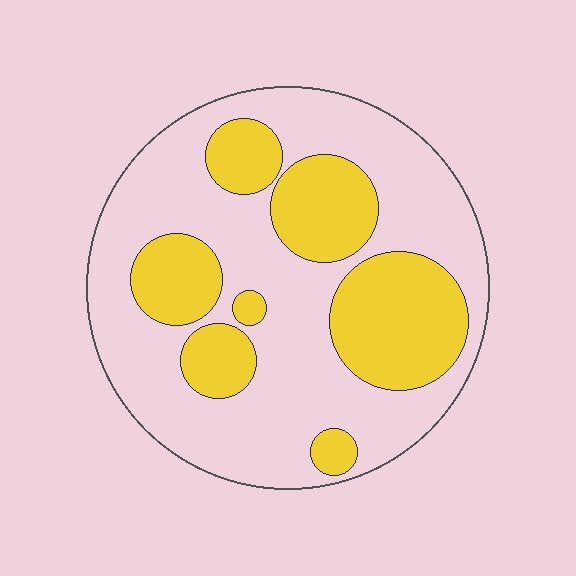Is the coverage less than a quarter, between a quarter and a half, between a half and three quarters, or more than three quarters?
Between a quarter and a half.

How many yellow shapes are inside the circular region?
7.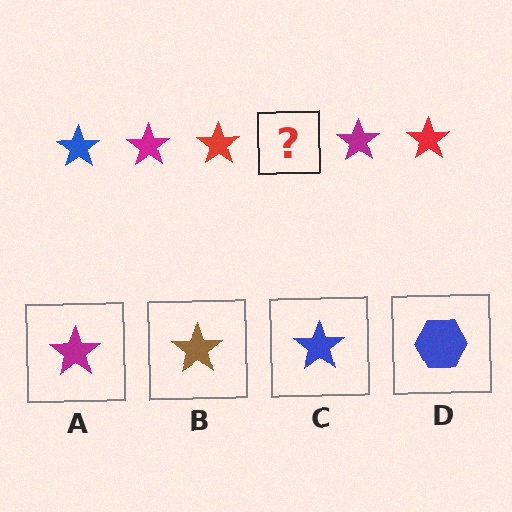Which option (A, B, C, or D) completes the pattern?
C.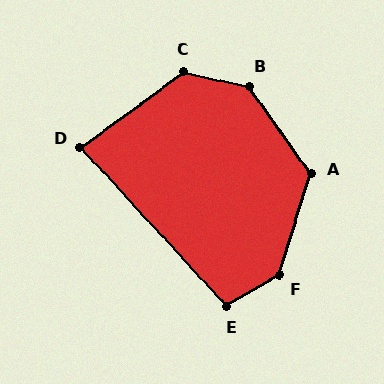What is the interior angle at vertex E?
Approximately 101 degrees (obtuse).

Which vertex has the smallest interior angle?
D, at approximately 84 degrees.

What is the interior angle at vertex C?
Approximately 132 degrees (obtuse).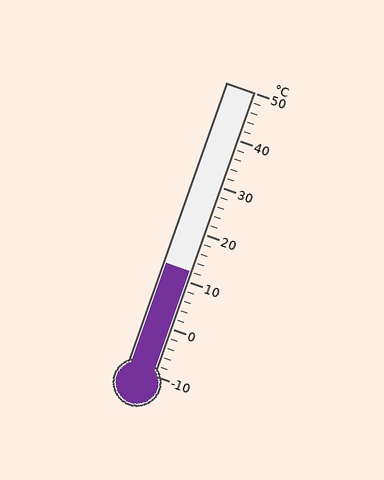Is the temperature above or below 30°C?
The temperature is below 30°C.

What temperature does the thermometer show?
The thermometer shows approximately 12°C.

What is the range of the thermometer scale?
The thermometer scale ranges from -10°C to 50°C.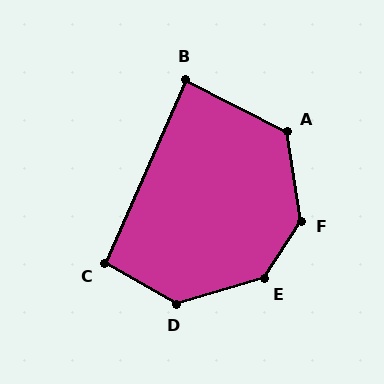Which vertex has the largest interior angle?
F, at approximately 139 degrees.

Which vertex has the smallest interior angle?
B, at approximately 87 degrees.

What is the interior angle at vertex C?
Approximately 96 degrees (obtuse).